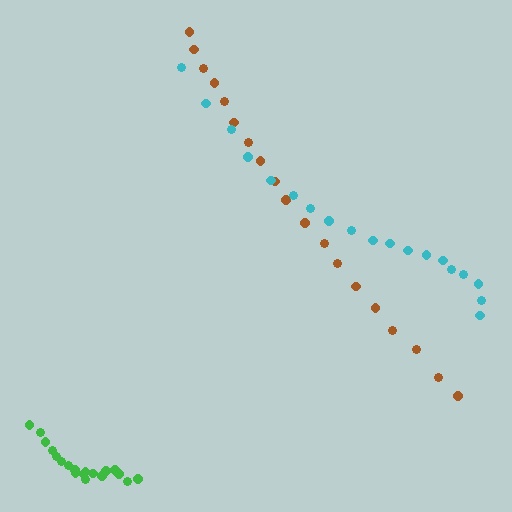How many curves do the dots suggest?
There are 3 distinct paths.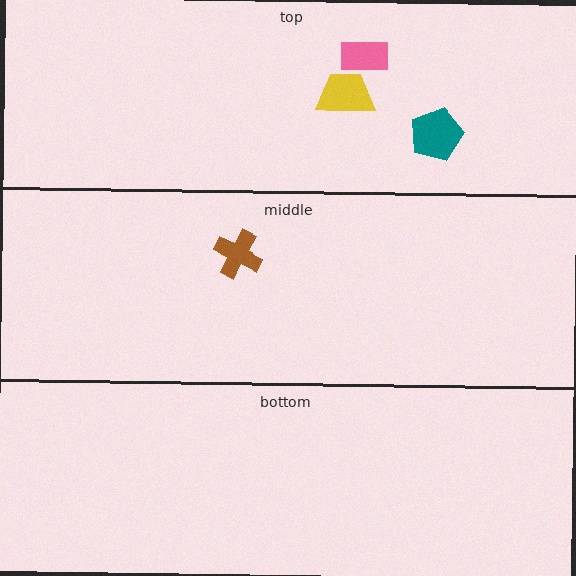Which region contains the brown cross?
The middle region.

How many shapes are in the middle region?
1.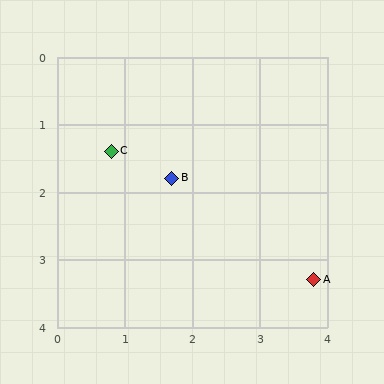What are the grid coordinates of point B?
Point B is at approximately (1.7, 1.8).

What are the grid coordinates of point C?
Point C is at approximately (0.8, 1.4).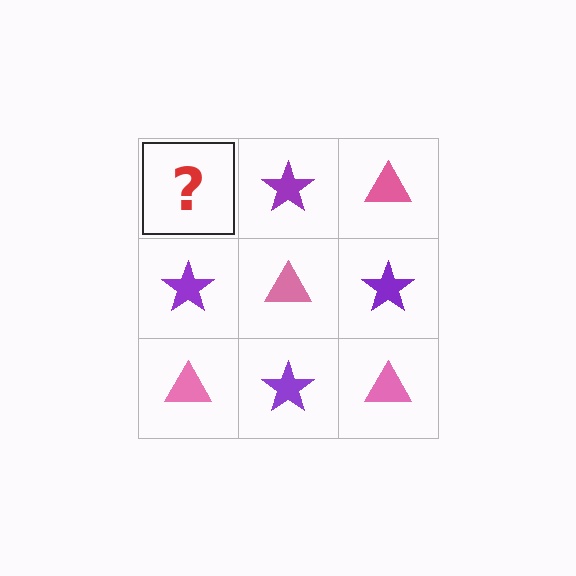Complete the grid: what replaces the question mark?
The question mark should be replaced with a pink triangle.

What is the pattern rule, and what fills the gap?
The rule is that it alternates pink triangle and purple star in a checkerboard pattern. The gap should be filled with a pink triangle.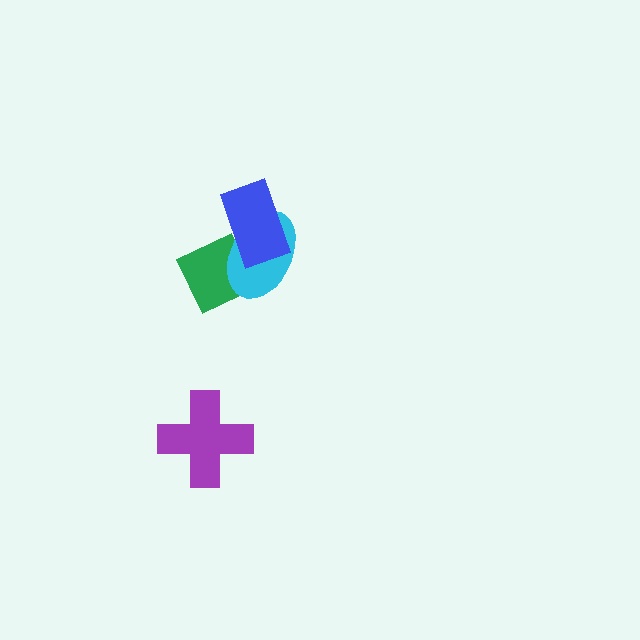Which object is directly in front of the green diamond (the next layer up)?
The cyan ellipse is directly in front of the green diamond.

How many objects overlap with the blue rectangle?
2 objects overlap with the blue rectangle.